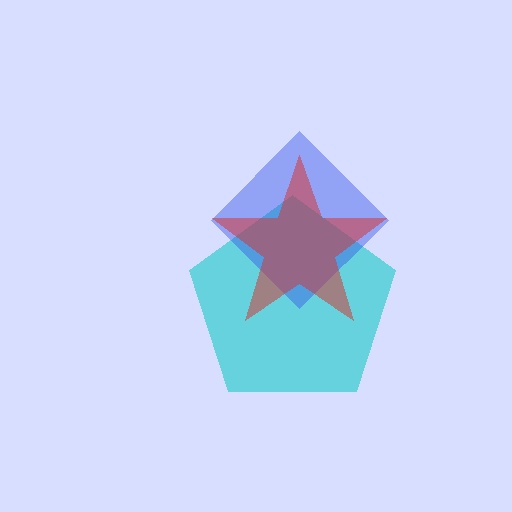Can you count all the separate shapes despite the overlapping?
Yes, there are 3 separate shapes.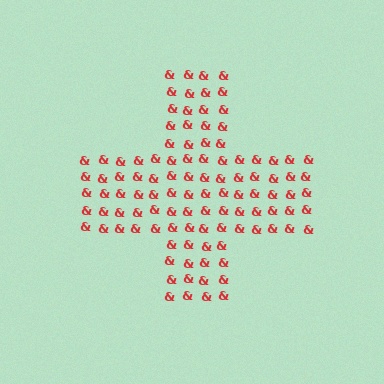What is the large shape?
The large shape is a cross.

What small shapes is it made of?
It is made of small ampersands.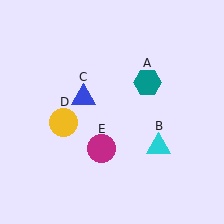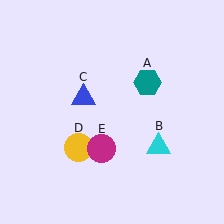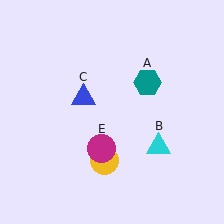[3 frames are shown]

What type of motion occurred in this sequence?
The yellow circle (object D) rotated counterclockwise around the center of the scene.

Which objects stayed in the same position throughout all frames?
Teal hexagon (object A) and cyan triangle (object B) and blue triangle (object C) and magenta circle (object E) remained stationary.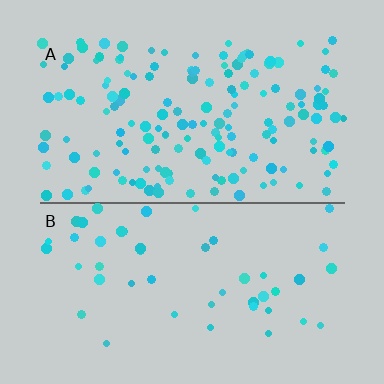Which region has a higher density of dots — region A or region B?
A (the top).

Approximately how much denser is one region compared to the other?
Approximately 3.3× — region A over region B.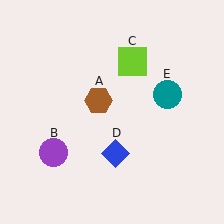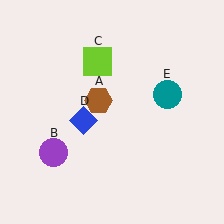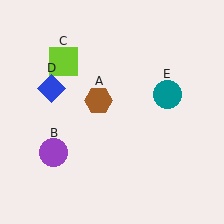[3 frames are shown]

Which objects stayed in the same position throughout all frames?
Brown hexagon (object A) and purple circle (object B) and teal circle (object E) remained stationary.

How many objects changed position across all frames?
2 objects changed position: lime square (object C), blue diamond (object D).